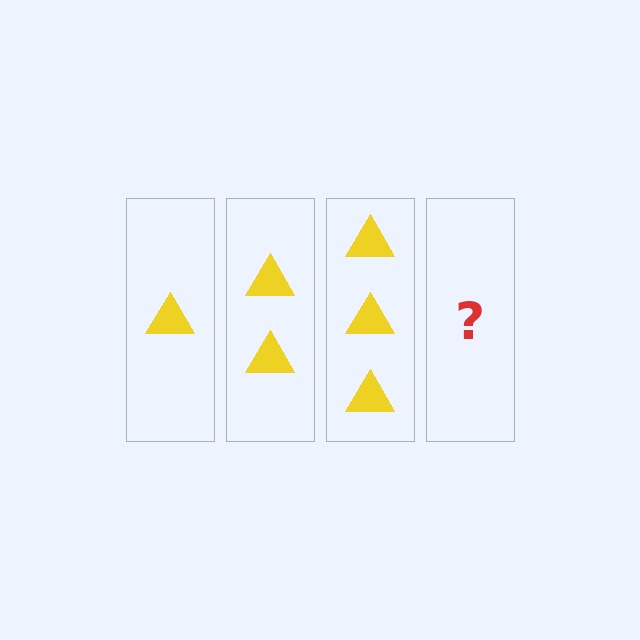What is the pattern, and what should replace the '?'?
The pattern is that each step adds one more triangle. The '?' should be 4 triangles.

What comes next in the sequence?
The next element should be 4 triangles.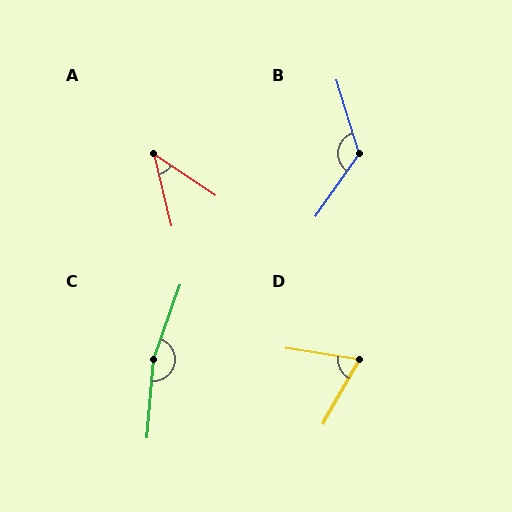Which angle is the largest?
C, at approximately 165 degrees.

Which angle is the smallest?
A, at approximately 42 degrees.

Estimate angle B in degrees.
Approximately 128 degrees.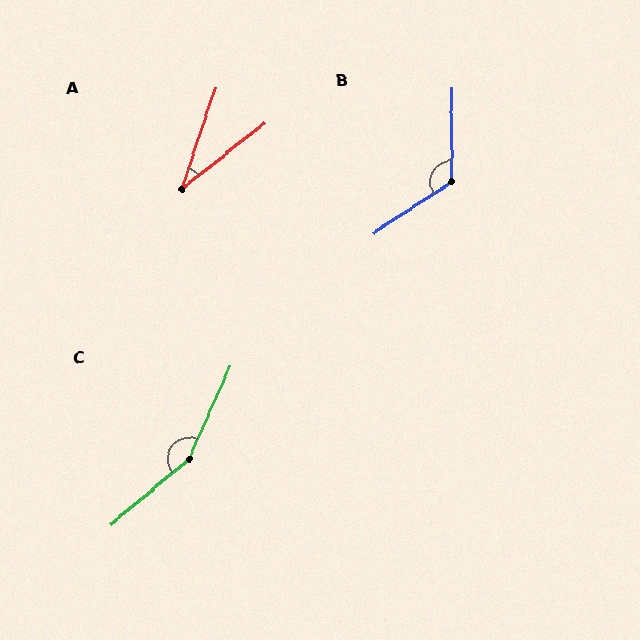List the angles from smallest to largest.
A (33°), B (123°), C (154°).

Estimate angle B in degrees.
Approximately 123 degrees.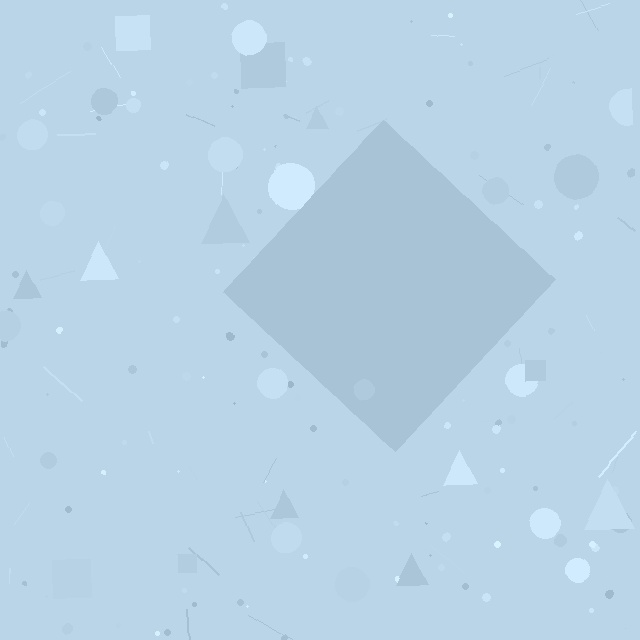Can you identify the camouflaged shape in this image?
The camouflaged shape is a diamond.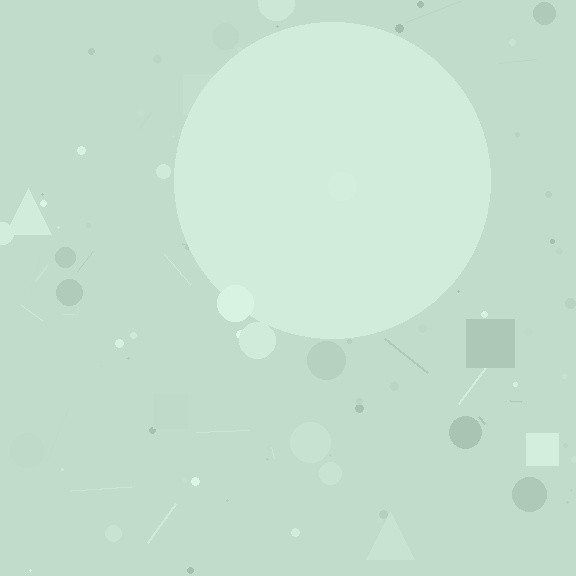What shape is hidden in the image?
A circle is hidden in the image.